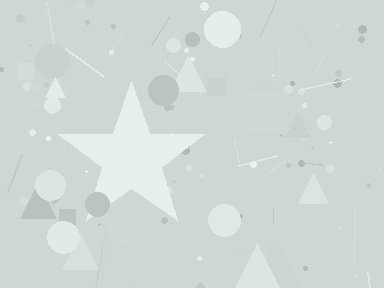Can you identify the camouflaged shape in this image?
The camouflaged shape is a star.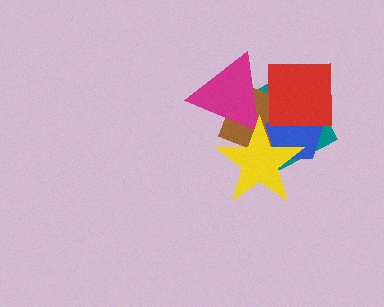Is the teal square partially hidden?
Yes, it is partially covered by another shape.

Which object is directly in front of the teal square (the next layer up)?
The brown diamond is directly in front of the teal square.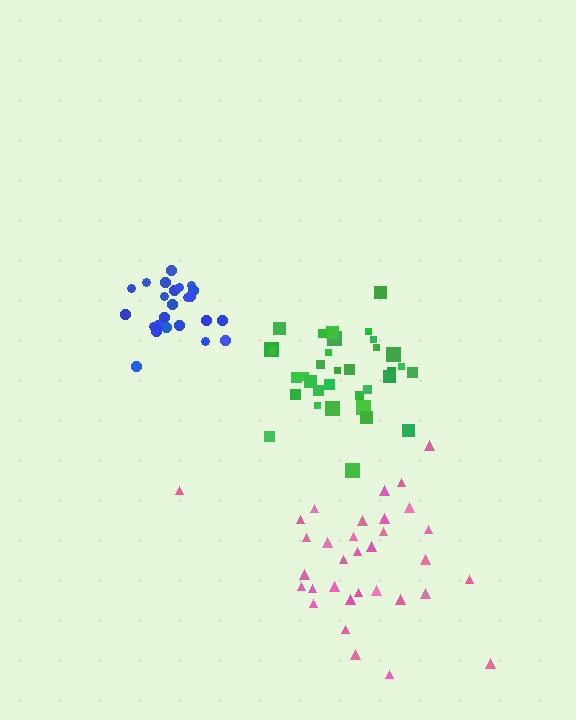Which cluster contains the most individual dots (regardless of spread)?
Green (34).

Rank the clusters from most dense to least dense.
blue, green, pink.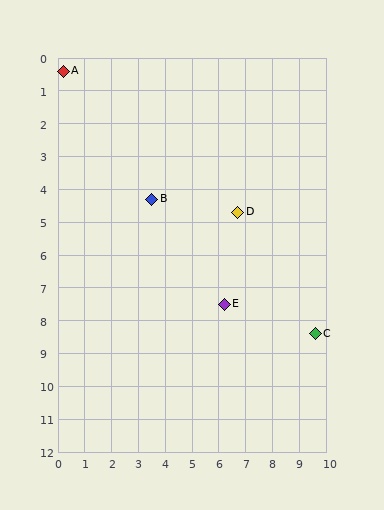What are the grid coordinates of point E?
Point E is at approximately (6.2, 7.5).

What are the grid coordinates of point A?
Point A is at approximately (0.2, 0.4).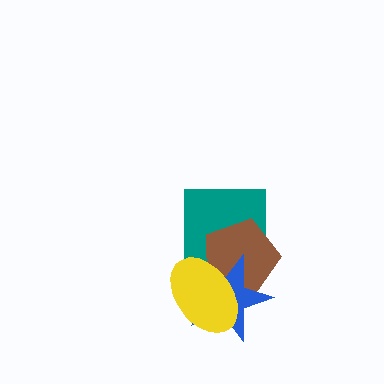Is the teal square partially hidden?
Yes, it is partially covered by another shape.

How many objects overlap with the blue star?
3 objects overlap with the blue star.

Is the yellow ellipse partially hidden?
No, no other shape covers it.